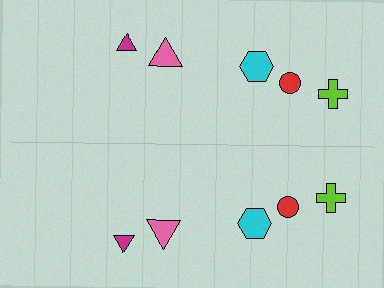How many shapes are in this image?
There are 10 shapes in this image.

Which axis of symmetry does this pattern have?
The pattern has a horizontal axis of symmetry running through the center of the image.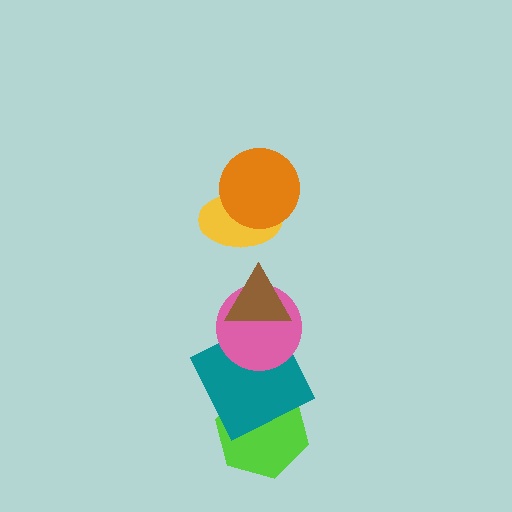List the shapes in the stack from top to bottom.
From top to bottom: the orange circle, the yellow ellipse, the brown triangle, the pink circle, the teal square, the lime hexagon.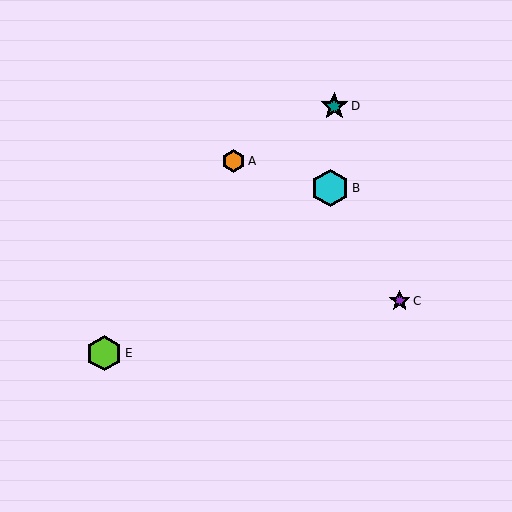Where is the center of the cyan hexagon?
The center of the cyan hexagon is at (330, 188).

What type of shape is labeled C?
Shape C is a purple star.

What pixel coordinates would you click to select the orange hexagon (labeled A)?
Click at (234, 161) to select the orange hexagon A.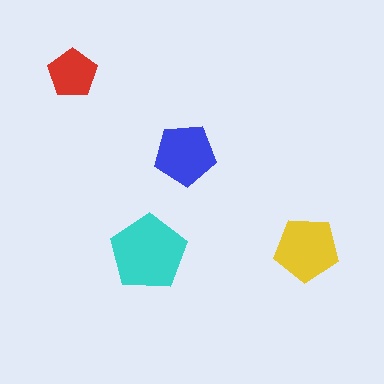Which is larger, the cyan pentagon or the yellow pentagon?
The cyan one.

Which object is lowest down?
The cyan pentagon is bottommost.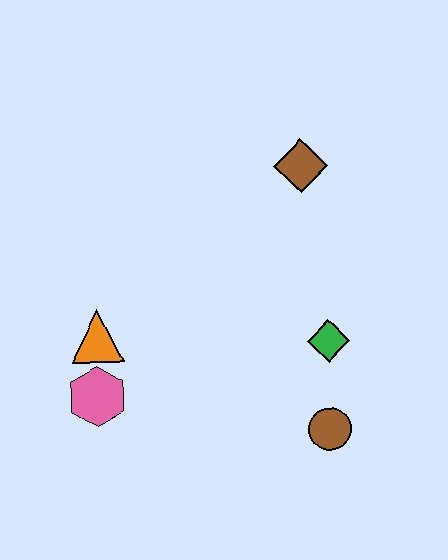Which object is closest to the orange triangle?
The pink hexagon is closest to the orange triangle.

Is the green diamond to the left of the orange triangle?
No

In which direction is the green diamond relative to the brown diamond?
The green diamond is below the brown diamond.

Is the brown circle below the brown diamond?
Yes